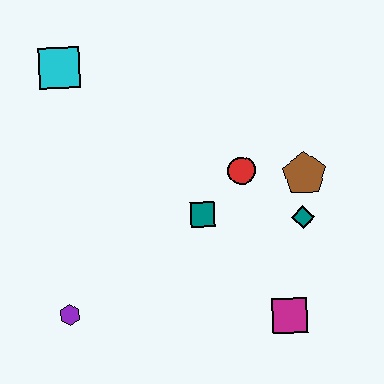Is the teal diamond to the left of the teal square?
No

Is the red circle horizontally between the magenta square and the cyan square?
Yes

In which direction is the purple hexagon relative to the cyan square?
The purple hexagon is below the cyan square.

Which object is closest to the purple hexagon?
The teal square is closest to the purple hexagon.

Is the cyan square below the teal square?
No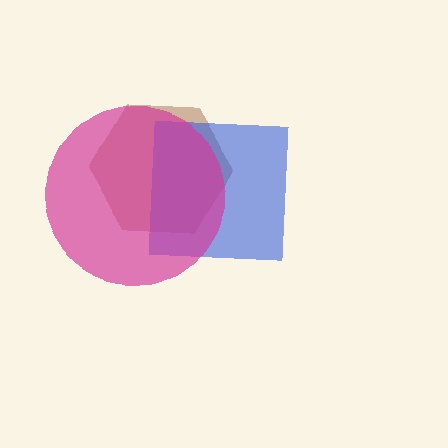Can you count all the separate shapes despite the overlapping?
Yes, there are 3 separate shapes.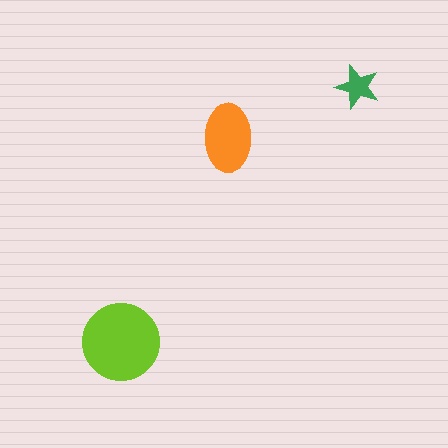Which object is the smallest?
The green star.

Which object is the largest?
The lime circle.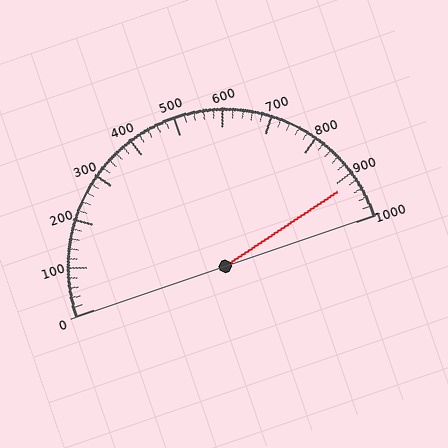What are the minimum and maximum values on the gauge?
The gauge ranges from 0 to 1000.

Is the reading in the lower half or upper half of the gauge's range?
The reading is in the upper half of the range (0 to 1000).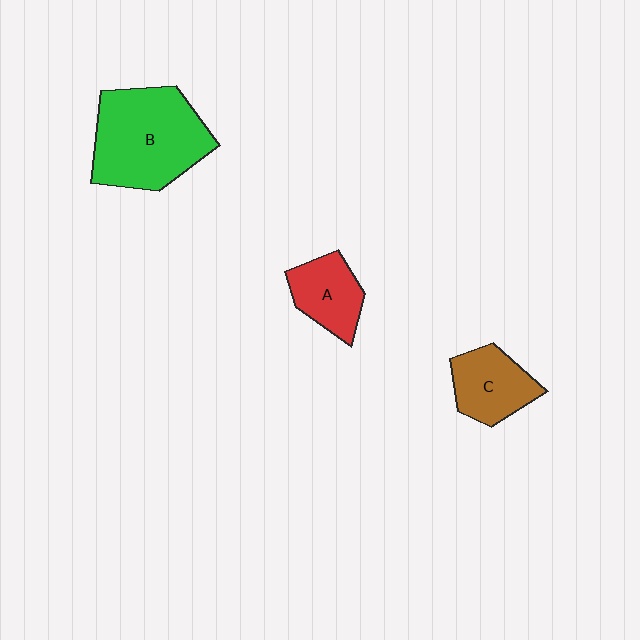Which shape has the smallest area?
Shape A (red).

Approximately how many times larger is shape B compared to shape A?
Approximately 2.2 times.